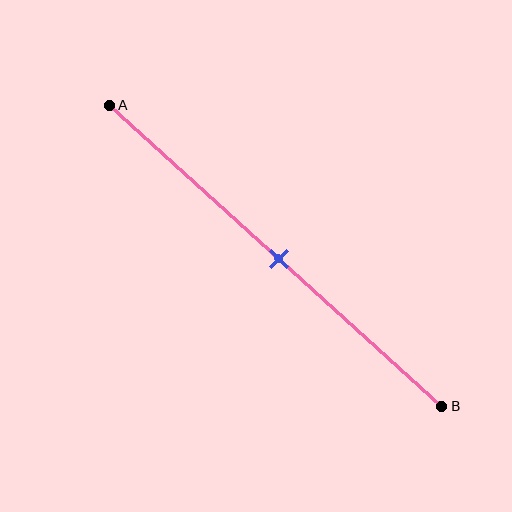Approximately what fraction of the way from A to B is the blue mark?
The blue mark is approximately 50% of the way from A to B.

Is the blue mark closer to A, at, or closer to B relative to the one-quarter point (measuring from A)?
The blue mark is closer to point B than the one-quarter point of segment AB.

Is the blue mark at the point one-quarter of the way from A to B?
No, the mark is at about 50% from A, not at the 25% one-quarter point.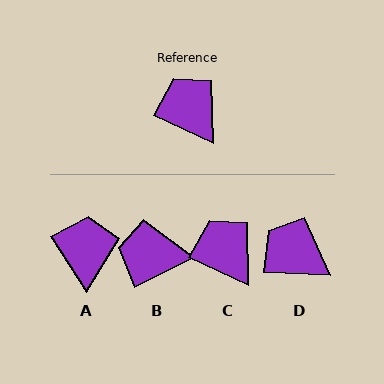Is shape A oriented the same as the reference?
No, it is off by about 33 degrees.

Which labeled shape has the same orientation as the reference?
C.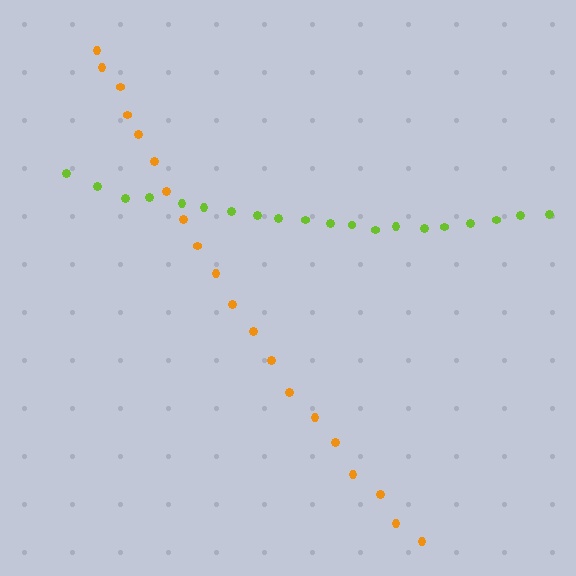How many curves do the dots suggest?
There are 2 distinct paths.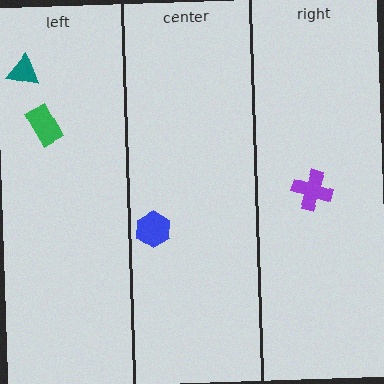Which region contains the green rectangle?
The left region.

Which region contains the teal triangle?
The left region.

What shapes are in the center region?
The blue hexagon.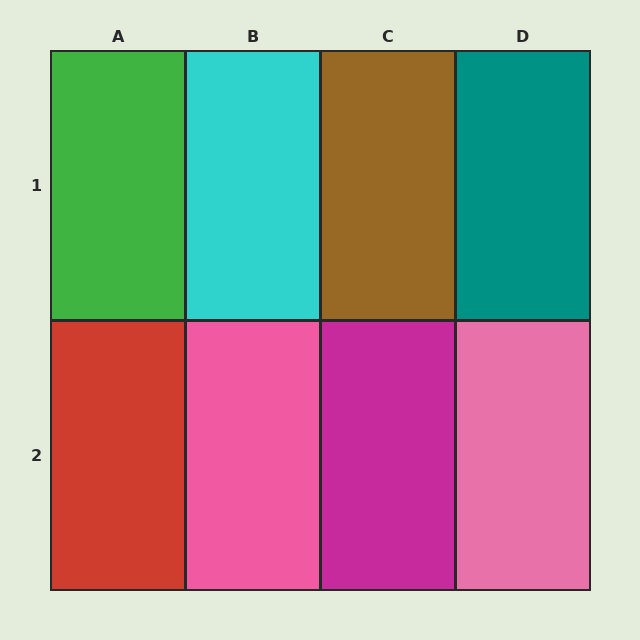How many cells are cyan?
1 cell is cyan.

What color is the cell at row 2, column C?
Magenta.